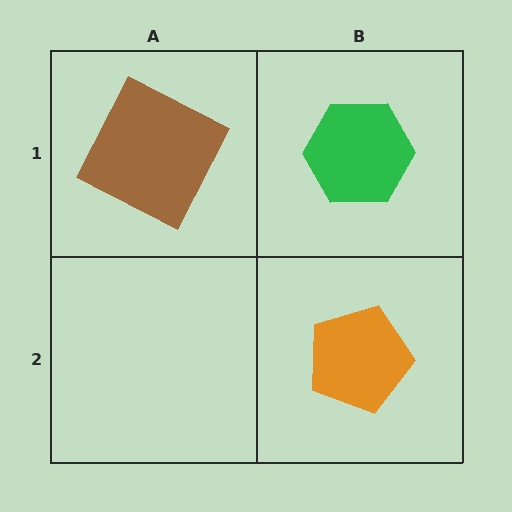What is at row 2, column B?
An orange pentagon.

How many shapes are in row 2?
1 shape.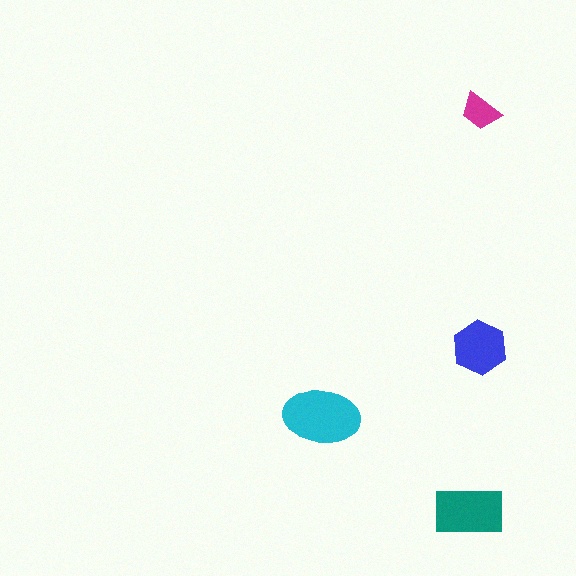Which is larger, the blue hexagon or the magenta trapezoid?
The blue hexagon.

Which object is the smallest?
The magenta trapezoid.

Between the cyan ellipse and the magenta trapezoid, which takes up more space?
The cyan ellipse.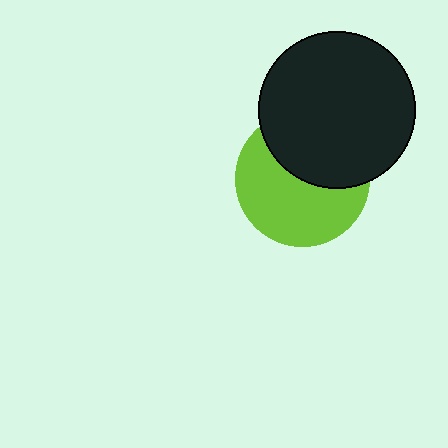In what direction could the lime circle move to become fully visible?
The lime circle could move down. That would shift it out from behind the black circle entirely.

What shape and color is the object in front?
The object in front is a black circle.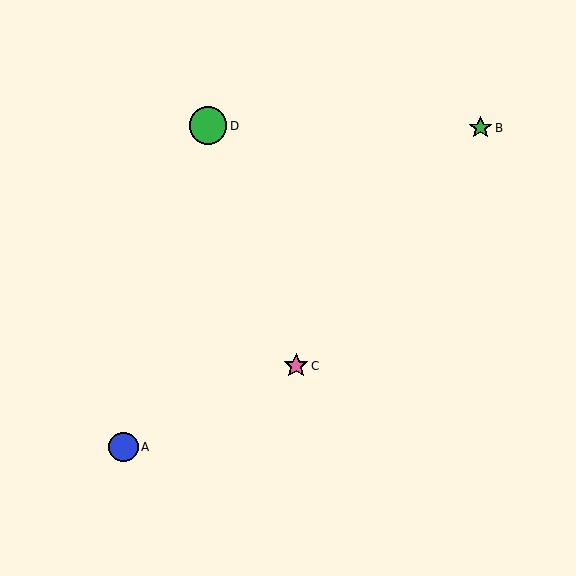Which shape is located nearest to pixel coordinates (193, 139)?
The green circle (labeled D) at (208, 126) is nearest to that location.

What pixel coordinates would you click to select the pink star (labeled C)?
Click at (296, 366) to select the pink star C.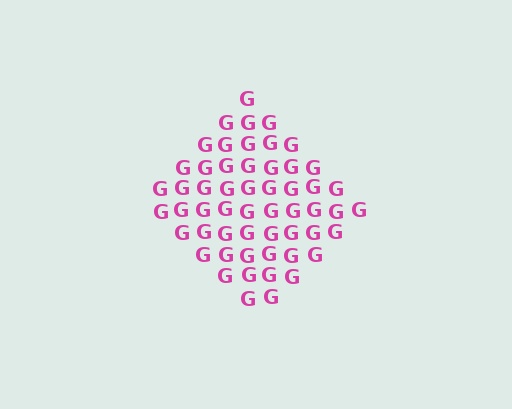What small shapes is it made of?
It is made of small letter G's.